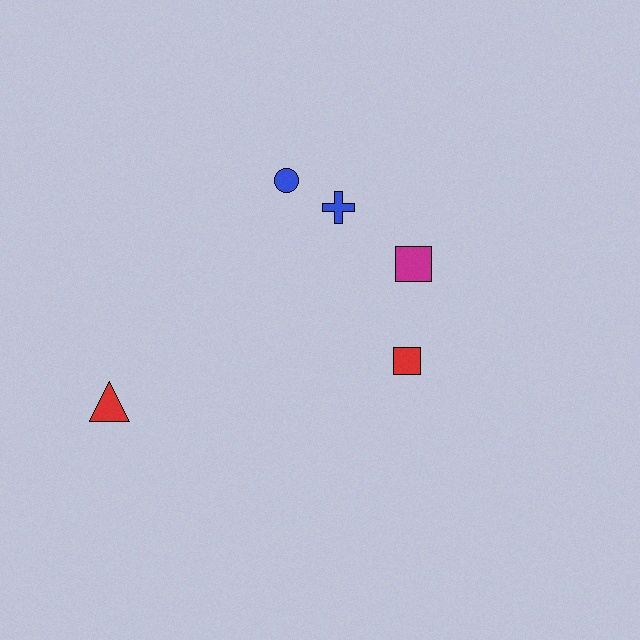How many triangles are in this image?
There is 1 triangle.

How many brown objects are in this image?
There are no brown objects.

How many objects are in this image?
There are 5 objects.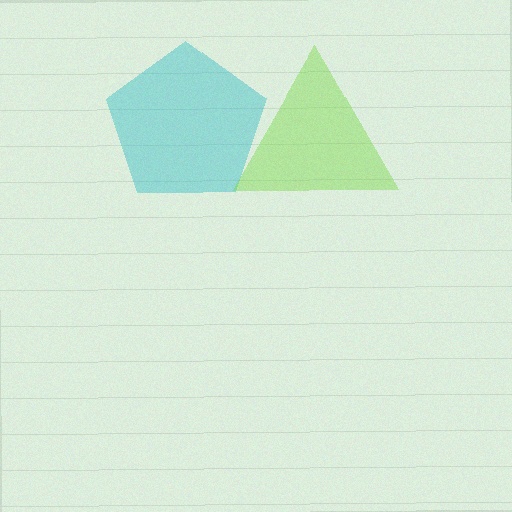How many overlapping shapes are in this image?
There are 2 overlapping shapes in the image.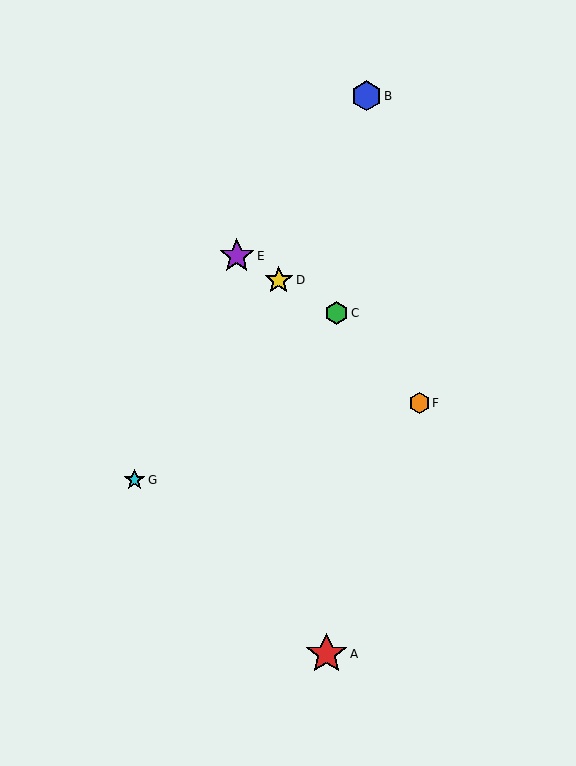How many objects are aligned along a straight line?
3 objects (C, D, E) are aligned along a straight line.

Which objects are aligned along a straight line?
Objects C, D, E are aligned along a straight line.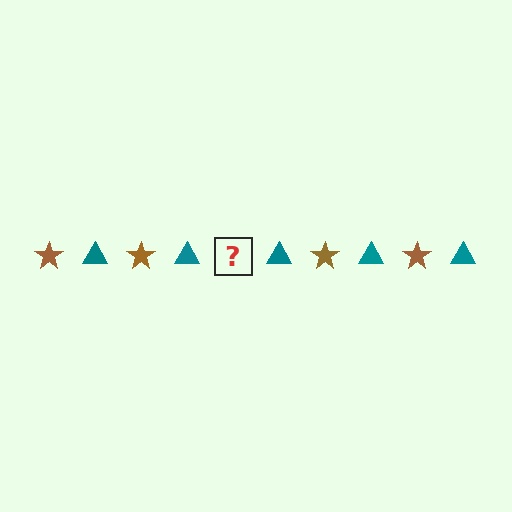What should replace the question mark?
The question mark should be replaced with a brown star.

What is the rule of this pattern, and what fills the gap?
The rule is that the pattern alternates between brown star and teal triangle. The gap should be filled with a brown star.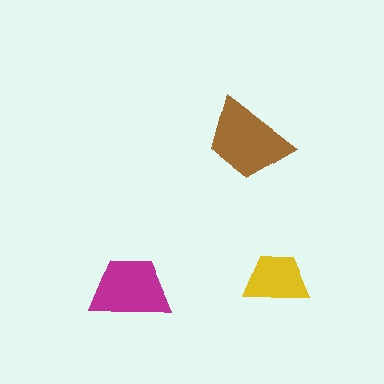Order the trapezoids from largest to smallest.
the brown one, the magenta one, the yellow one.